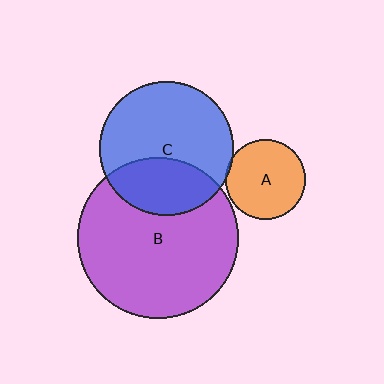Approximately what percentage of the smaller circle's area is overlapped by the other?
Approximately 5%.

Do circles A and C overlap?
Yes.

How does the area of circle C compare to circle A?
Approximately 2.8 times.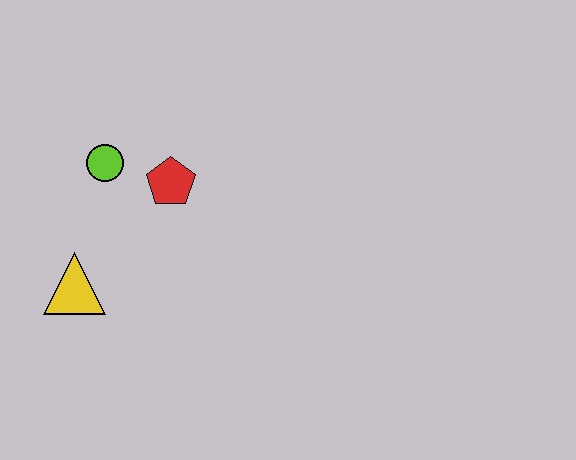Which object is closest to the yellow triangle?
The lime circle is closest to the yellow triangle.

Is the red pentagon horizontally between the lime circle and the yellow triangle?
No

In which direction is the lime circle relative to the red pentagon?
The lime circle is to the left of the red pentagon.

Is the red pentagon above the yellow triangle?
Yes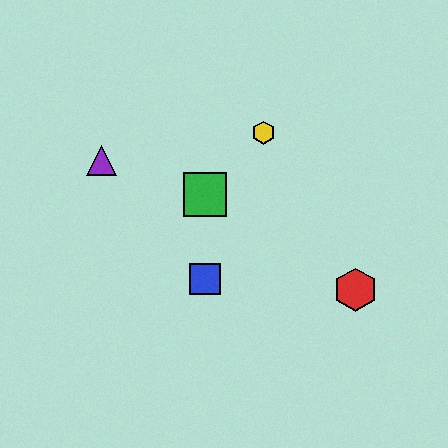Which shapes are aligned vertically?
The blue square, the green square are aligned vertically.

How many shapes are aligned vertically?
2 shapes (the blue square, the green square) are aligned vertically.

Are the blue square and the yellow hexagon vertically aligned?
No, the blue square is at x≈205 and the yellow hexagon is at x≈264.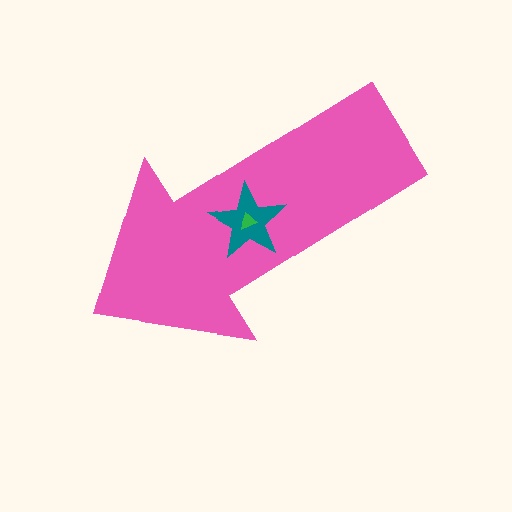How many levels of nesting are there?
3.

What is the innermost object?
The green triangle.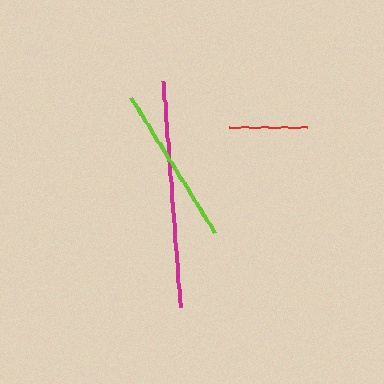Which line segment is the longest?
The magenta line is the longest at approximately 226 pixels.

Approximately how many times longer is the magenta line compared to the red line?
The magenta line is approximately 2.9 times the length of the red line.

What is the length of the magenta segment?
The magenta segment is approximately 226 pixels long.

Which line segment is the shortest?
The red line is the shortest at approximately 78 pixels.